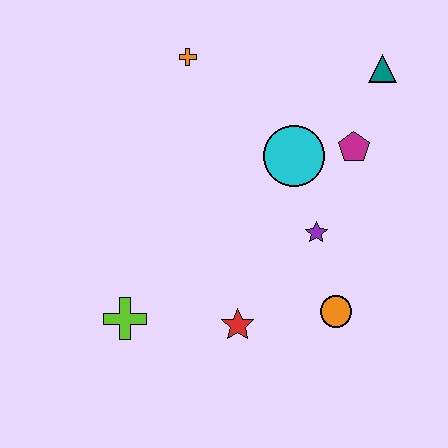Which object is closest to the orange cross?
The cyan circle is closest to the orange cross.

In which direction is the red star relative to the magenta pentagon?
The red star is below the magenta pentagon.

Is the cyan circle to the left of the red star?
No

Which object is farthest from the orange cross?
The orange circle is farthest from the orange cross.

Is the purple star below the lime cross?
No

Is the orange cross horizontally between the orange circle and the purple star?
No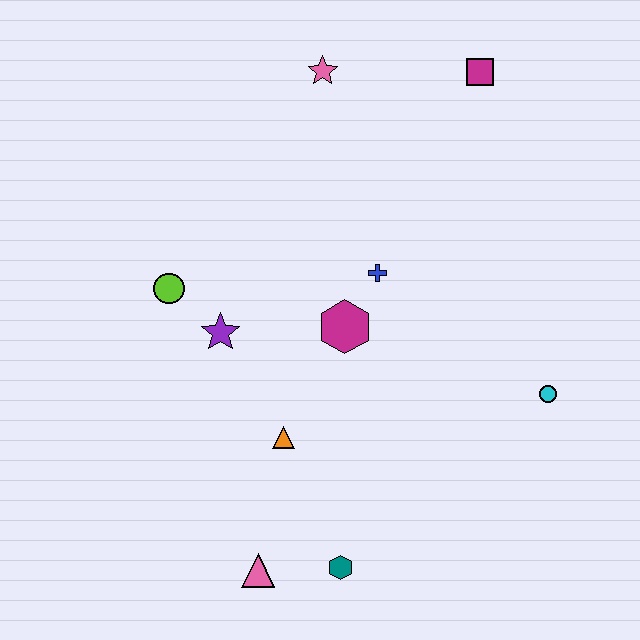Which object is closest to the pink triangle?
The teal hexagon is closest to the pink triangle.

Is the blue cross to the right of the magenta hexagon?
Yes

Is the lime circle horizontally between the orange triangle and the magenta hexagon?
No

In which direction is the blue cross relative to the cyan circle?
The blue cross is to the left of the cyan circle.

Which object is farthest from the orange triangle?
The magenta square is farthest from the orange triangle.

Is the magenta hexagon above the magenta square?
No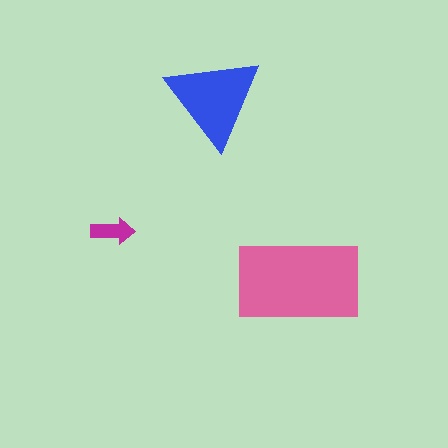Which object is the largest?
The pink rectangle.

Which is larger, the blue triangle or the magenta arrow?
The blue triangle.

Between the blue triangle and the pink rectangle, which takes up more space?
The pink rectangle.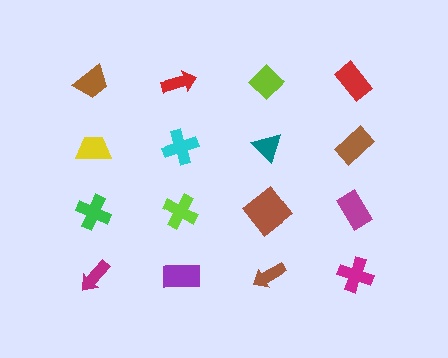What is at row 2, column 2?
A cyan cross.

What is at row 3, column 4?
A magenta rectangle.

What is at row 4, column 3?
A brown arrow.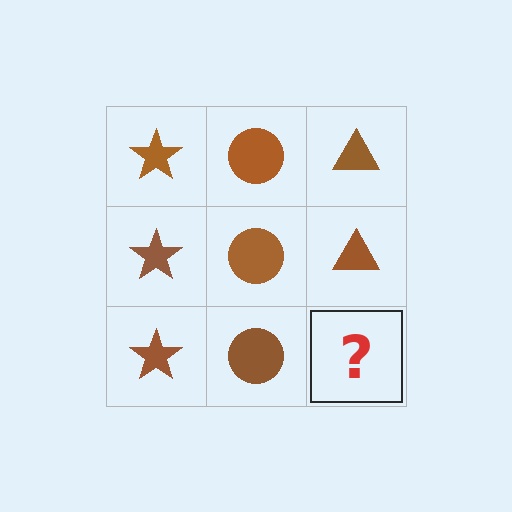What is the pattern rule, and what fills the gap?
The rule is that each column has a consistent shape. The gap should be filled with a brown triangle.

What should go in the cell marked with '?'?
The missing cell should contain a brown triangle.